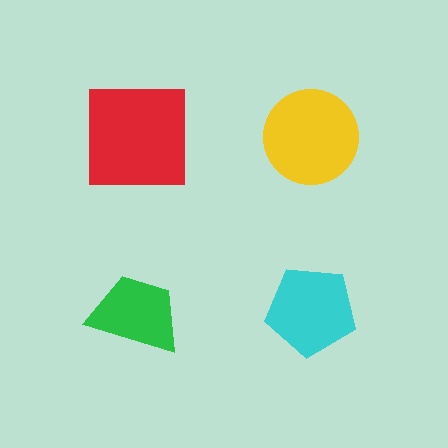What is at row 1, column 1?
A red square.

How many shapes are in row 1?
2 shapes.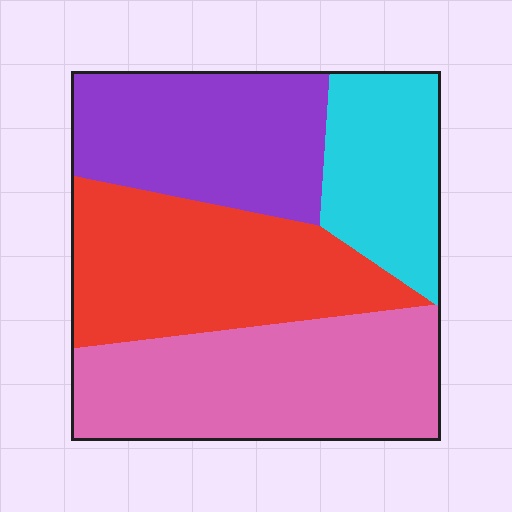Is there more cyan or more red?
Red.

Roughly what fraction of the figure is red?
Red covers 28% of the figure.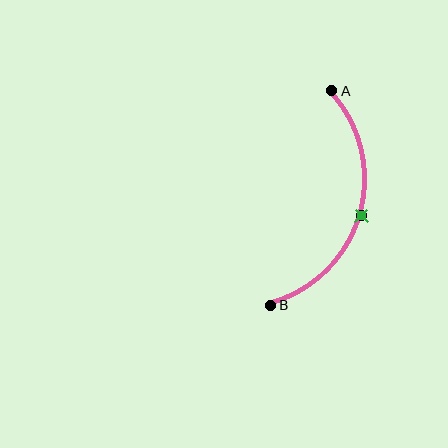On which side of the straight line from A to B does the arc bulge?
The arc bulges to the right of the straight line connecting A and B.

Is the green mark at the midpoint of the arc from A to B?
Yes. The green mark lies on the arc at equal arc-length from both A and B — it is the arc midpoint.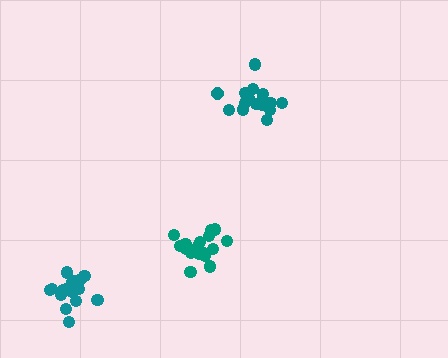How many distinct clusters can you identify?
There are 3 distinct clusters.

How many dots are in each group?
Group 1: 20 dots, Group 2: 17 dots, Group 3: 18 dots (55 total).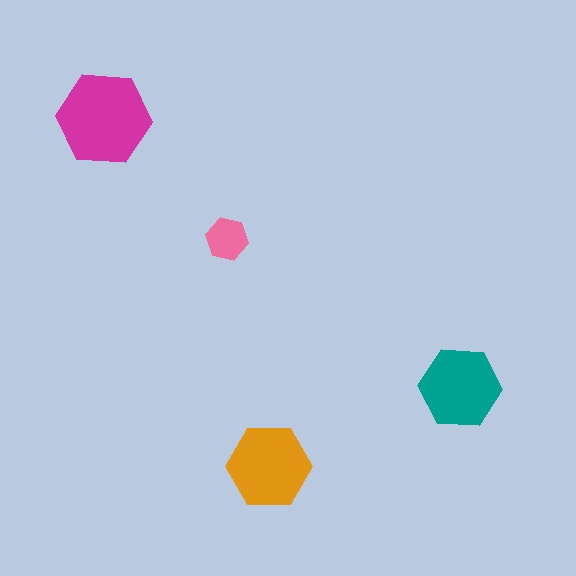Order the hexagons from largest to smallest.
the magenta one, the orange one, the teal one, the pink one.